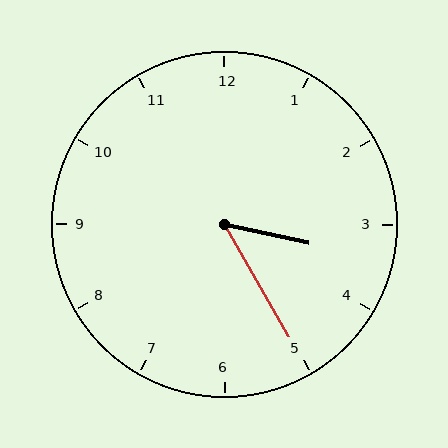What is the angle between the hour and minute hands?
Approximately 48 degrees.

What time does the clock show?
3:25.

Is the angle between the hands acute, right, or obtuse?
It is acute.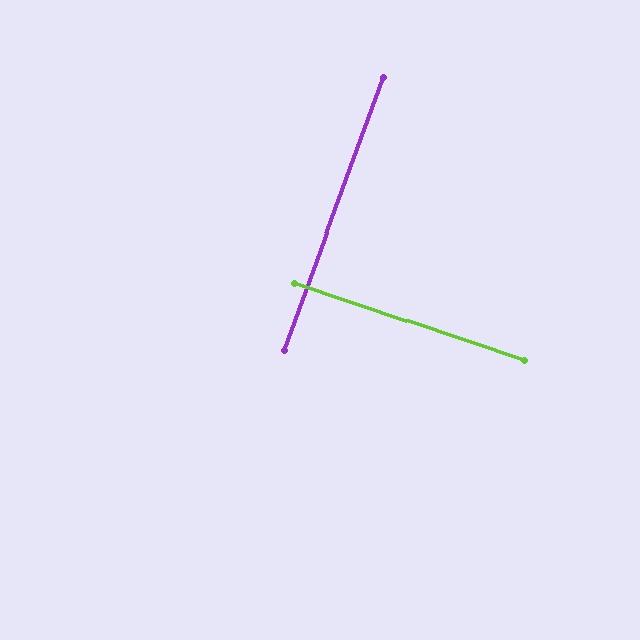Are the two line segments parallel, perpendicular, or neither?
Perpendicular — they meet at approximately 89°.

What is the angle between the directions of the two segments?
Approximately 89 degrees.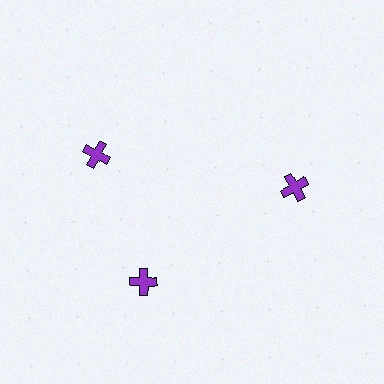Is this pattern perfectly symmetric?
No. The 3 purple crosses are arranged in a ring, but one element near the 11 o'clock position is rotated out of alignment along the ring, breaking the 3-fold rotational symmetry.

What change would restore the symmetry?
The symmetry would be restored by rotating it back into even spacing with its neighbors so that all 3 crosses sit at equal angles and equal distance from the center.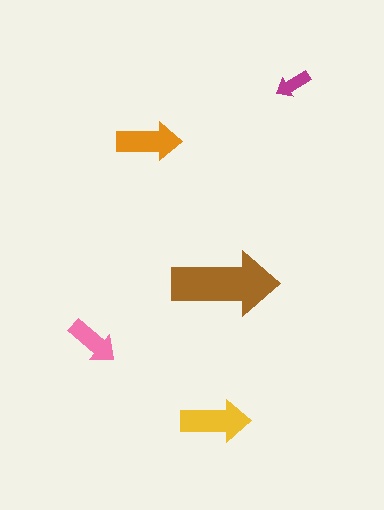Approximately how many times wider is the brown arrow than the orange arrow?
About 1.5 times wider.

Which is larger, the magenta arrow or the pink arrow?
The pink one.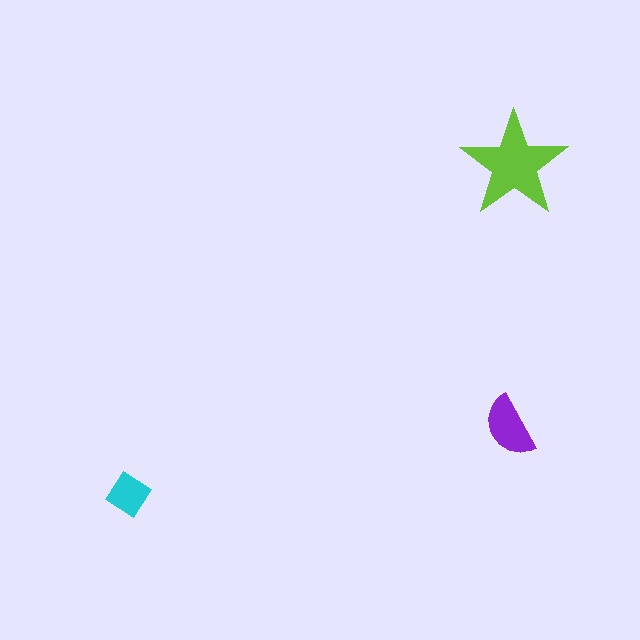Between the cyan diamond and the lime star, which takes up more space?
The lime star.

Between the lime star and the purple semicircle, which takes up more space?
The lime star.